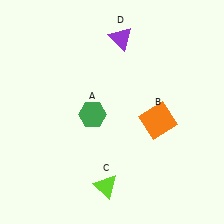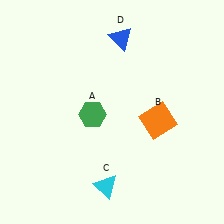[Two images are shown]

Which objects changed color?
C changed from lime to cyan. D changed from purple to blue.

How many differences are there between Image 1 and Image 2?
There are 2 differences between the two images.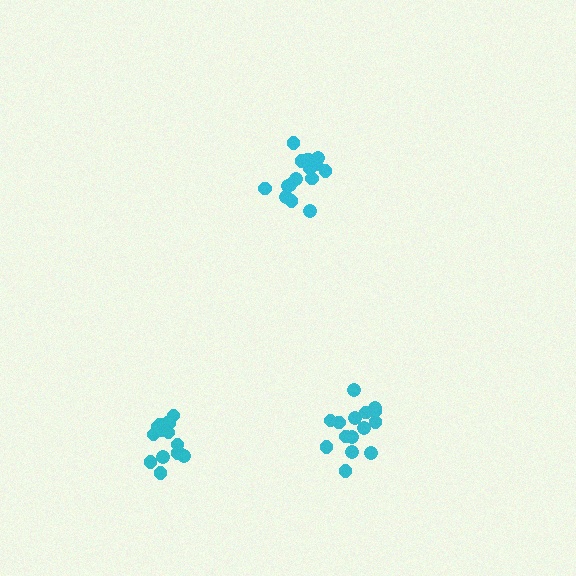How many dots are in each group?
Group 1: 16 dots, Group 2: 15 dots, Group 3: 15 dots (46 total).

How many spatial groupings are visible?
There are 3 spatial groupings.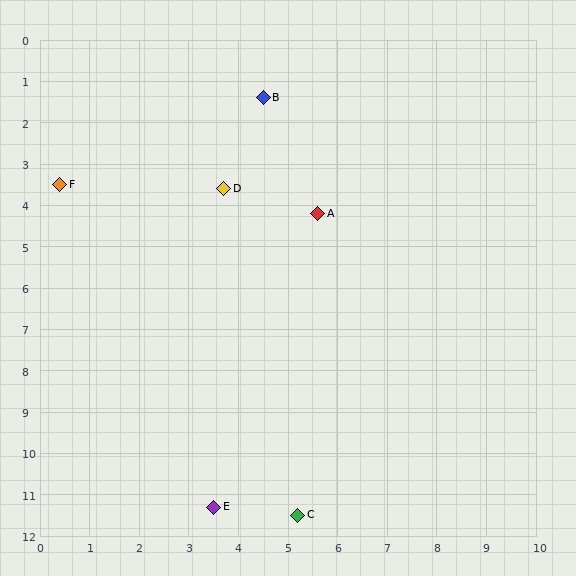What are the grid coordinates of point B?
Point B is at approximately (4.5, 1.4).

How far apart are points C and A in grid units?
Points C and A are about 7.3 grid units apart.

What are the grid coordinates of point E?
Point E is at approximately (3.5, 11.3).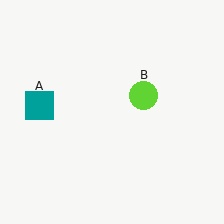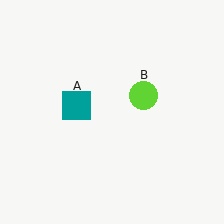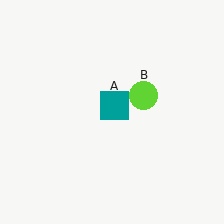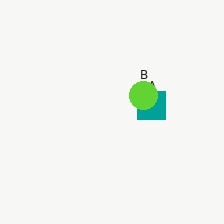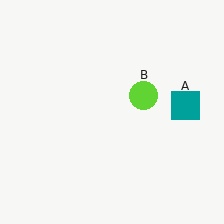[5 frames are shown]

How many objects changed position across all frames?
1 object changed position: teal square (object A).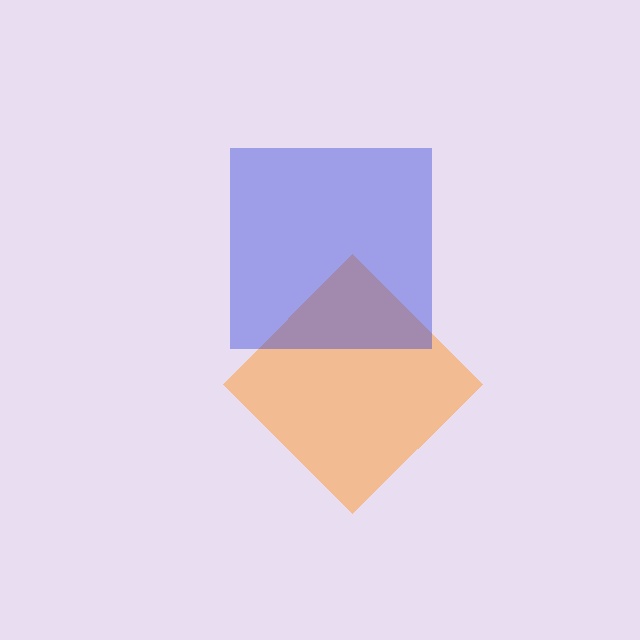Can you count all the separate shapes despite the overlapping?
Yes, there are 2 separate shapes.